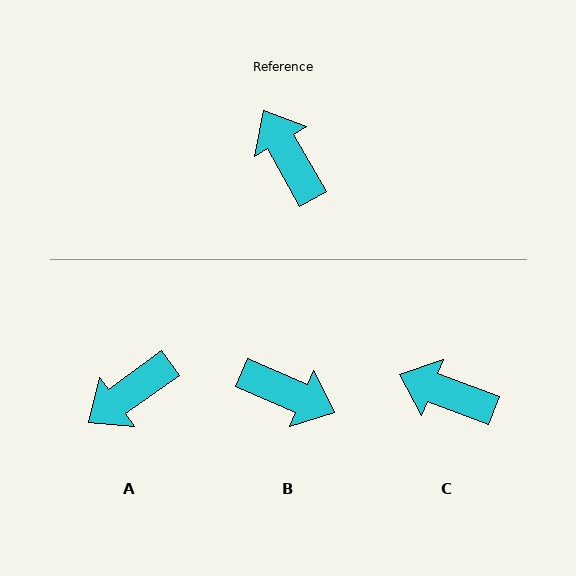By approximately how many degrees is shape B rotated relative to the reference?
Approximately 143 degrees clockwise.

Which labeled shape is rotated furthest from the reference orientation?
B, about 143 degrees away.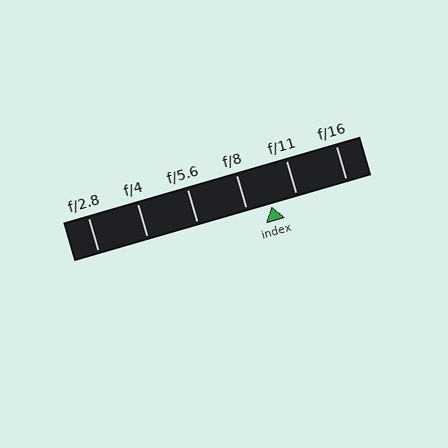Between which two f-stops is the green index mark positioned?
The index mark is between f/8 and f/11.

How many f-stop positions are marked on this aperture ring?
There are 6 f-stop positions marked.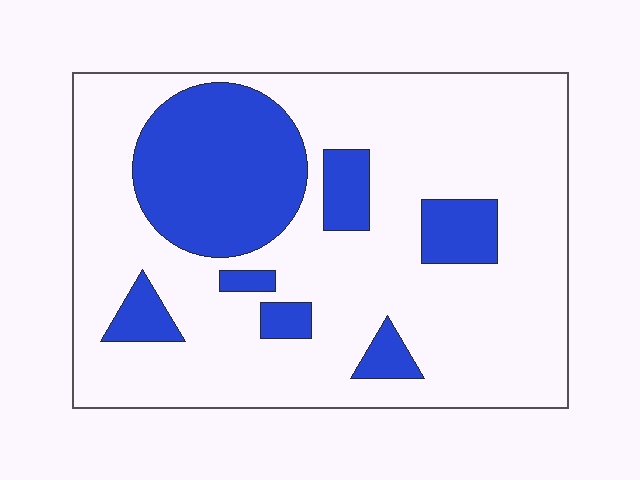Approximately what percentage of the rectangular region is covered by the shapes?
Approximately 25%.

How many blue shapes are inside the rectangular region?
7.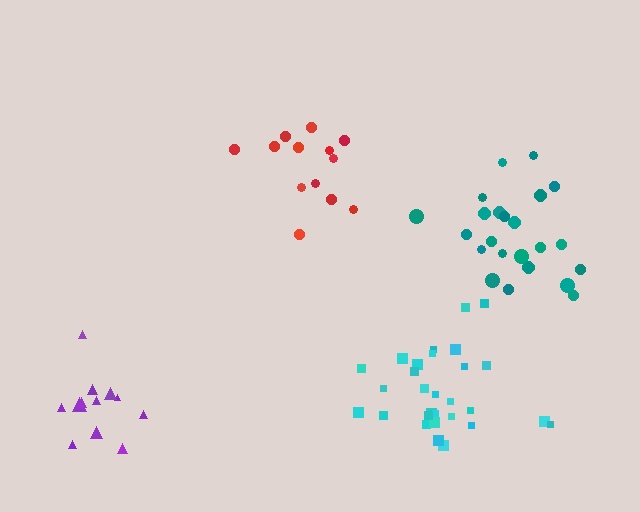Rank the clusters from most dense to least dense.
purple, cyan, teal, red.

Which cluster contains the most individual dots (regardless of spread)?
Cyan (31).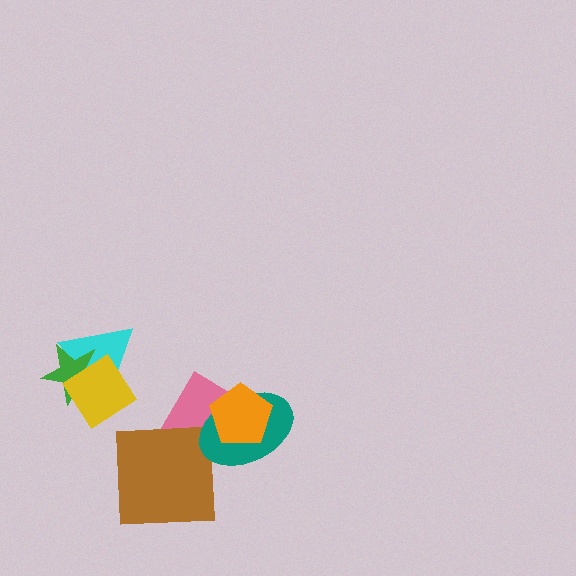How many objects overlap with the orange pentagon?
2 objects overlap with the orange pentagon.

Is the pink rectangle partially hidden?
Yes, it is partially covered by another shape.